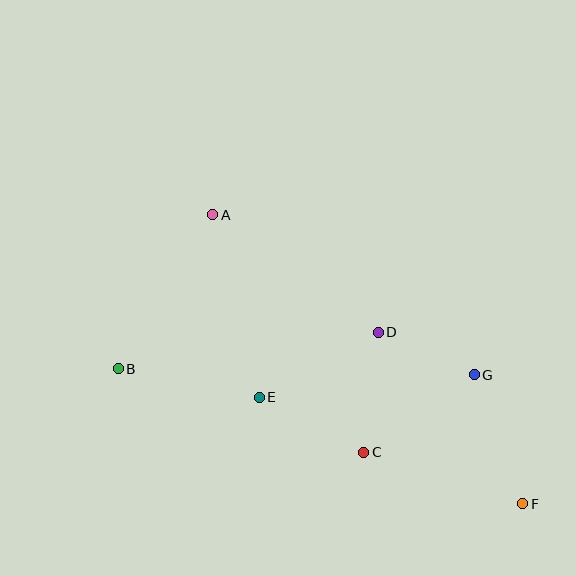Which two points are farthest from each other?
Points B and F are farthest from each other.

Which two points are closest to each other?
Points D and G are closest to each other.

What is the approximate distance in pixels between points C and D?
The distance between C and D is approximately 121 pixels.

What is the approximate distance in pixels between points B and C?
The distance between B and C is approximately 259 pixels.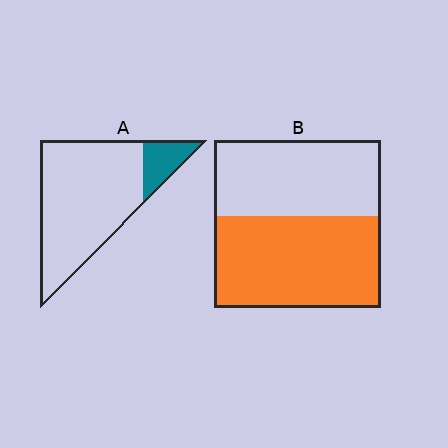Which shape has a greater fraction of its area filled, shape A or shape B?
Shape B.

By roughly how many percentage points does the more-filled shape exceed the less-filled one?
By roughly 40 percentage points (B over A).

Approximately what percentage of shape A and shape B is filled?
A is approximately 15% and B is approximately 55%.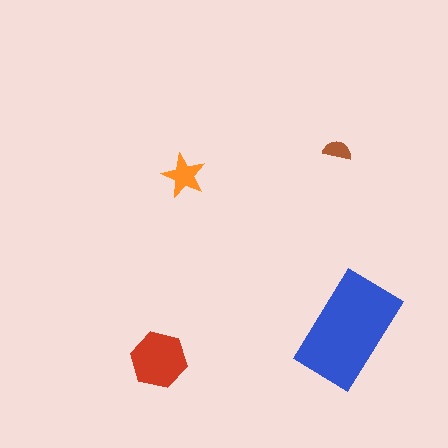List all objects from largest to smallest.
The blue rectangle, the red hexagon, the orange star, the brown semicircle.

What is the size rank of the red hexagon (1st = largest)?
2nd.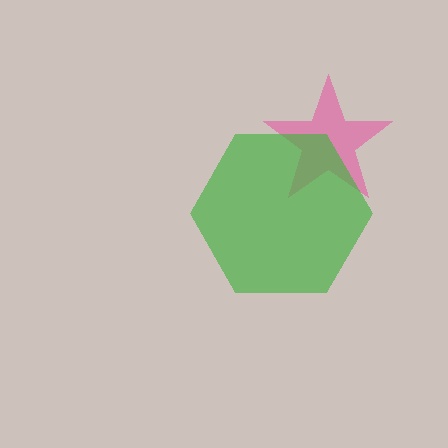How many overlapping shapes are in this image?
There are 2 overlapping shapes in the image.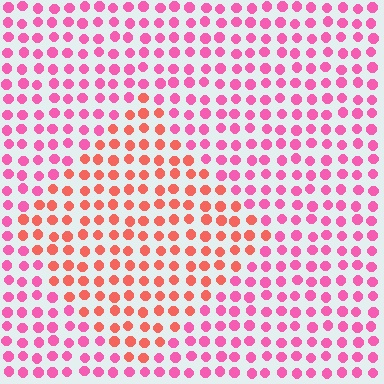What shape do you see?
I see a diamond.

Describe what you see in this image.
The image is filled with small pink elements in a uniform arrangement. A diamond-shaped region is visible where the elements are tinted to a slightly different hue, forming a subtle color boundary.